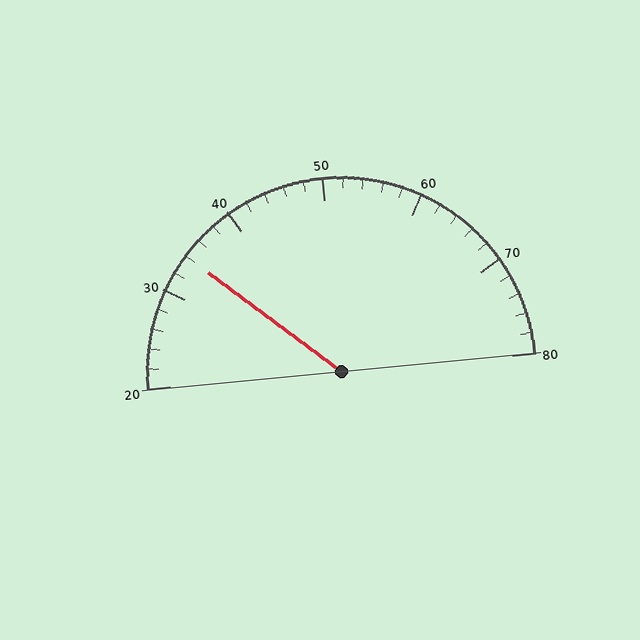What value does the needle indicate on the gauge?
The needle indicates approximately 34.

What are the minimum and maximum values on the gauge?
The gauge ranges from 20 to 80.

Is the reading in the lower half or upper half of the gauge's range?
The reading is in the lower half of the range (20 to 80).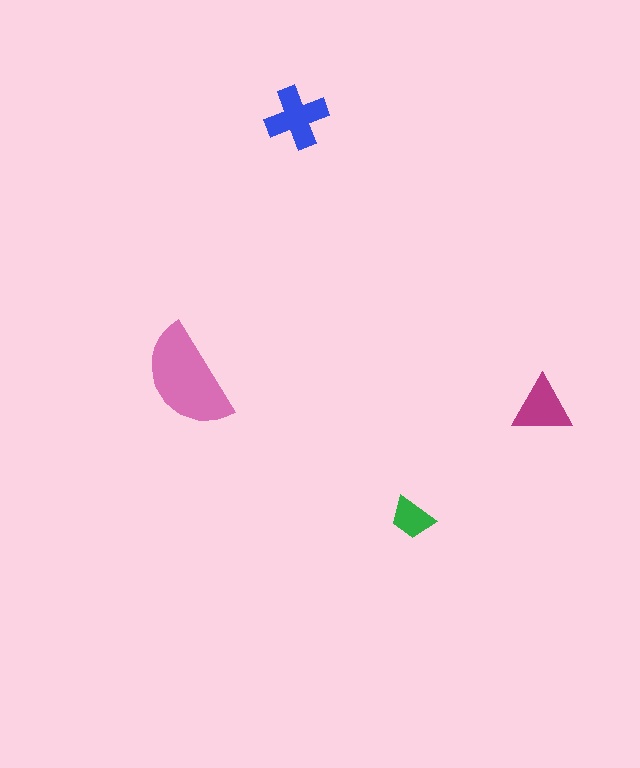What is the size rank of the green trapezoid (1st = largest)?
4th.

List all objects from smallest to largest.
The green trapezoid, the magenta triangle, the blue cross, the pink semicircle.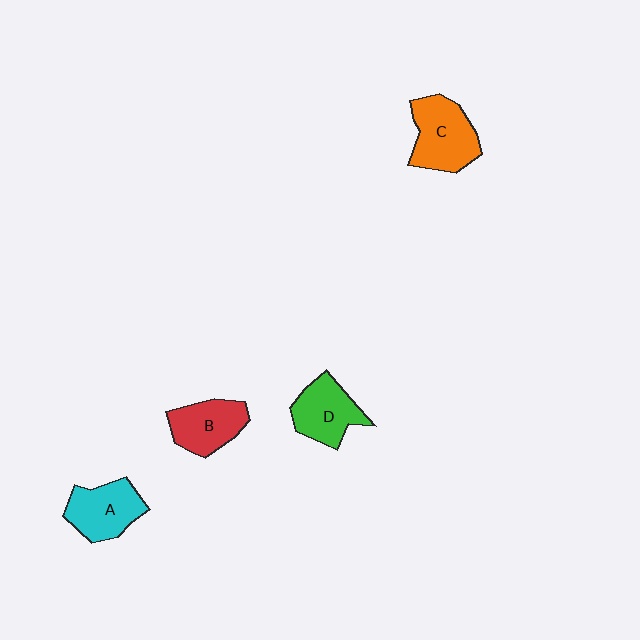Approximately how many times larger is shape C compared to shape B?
Approximately 1.2 times.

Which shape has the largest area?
Shape C (orange).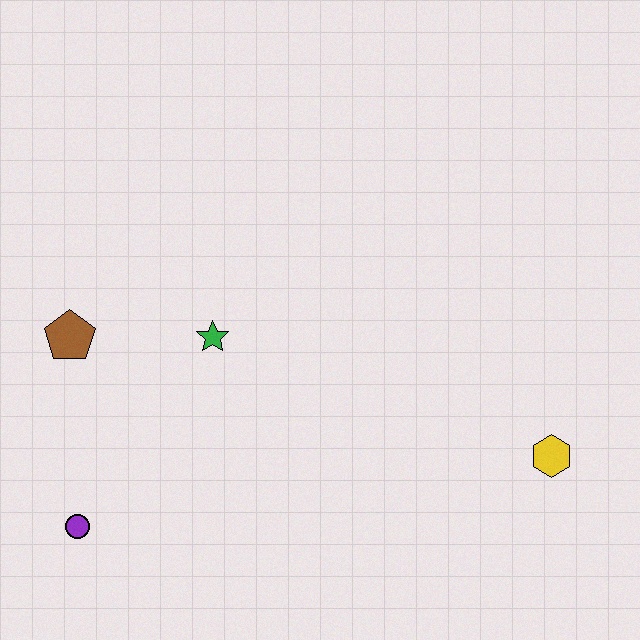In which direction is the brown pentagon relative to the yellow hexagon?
The brown pentagon is to the left of the yellow hexagon.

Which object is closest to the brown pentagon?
The green star is closest to the brown pentagon.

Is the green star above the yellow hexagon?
Yes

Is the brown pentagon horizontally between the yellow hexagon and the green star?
No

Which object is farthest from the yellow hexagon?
The brown pentagon is farthest from the yellow hexagon.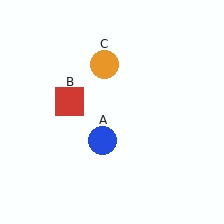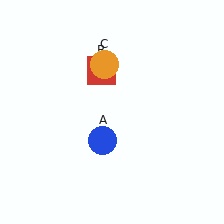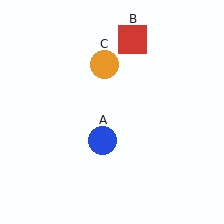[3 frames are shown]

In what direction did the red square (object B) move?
The red square (object B) moved up and to the right.